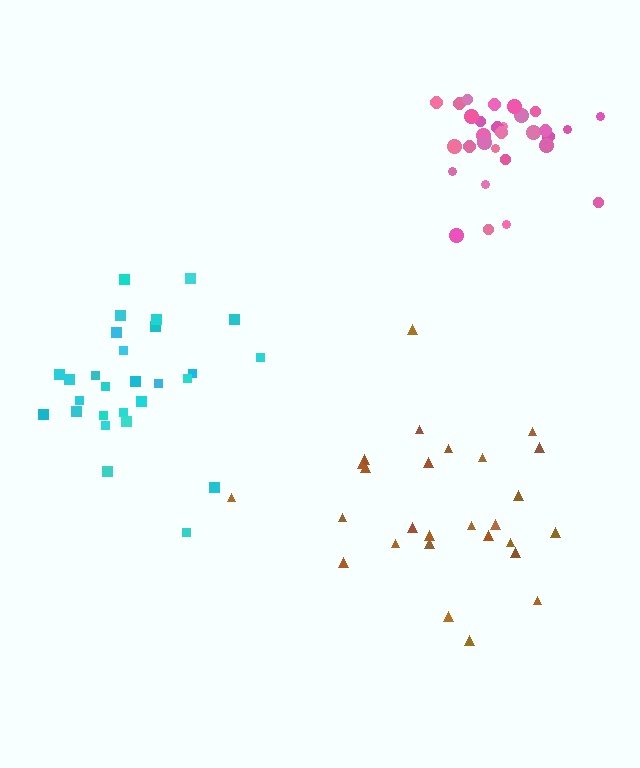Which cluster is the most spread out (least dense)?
Brown.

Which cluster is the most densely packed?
Pink.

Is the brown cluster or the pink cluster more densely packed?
Pink.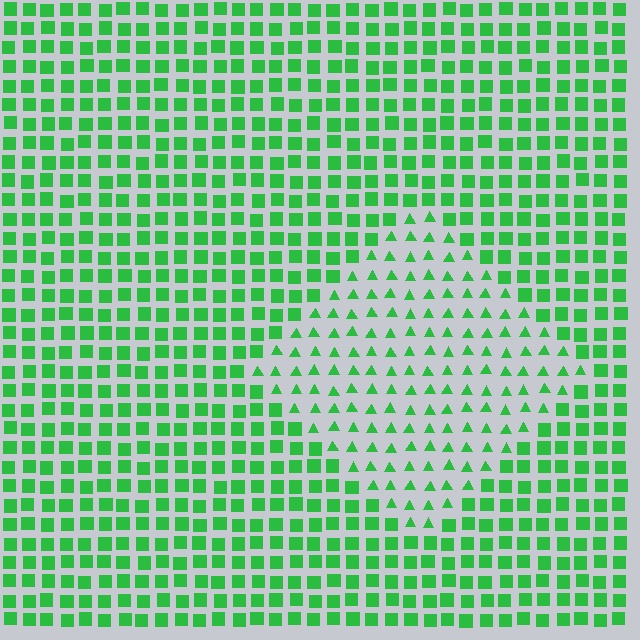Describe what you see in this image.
The image is filled with small green elements arranged in a uniform grid. A diamond-shaped region contains triangles, while the surrounding area contains squares. The boundary is defined purely by the change in element shape.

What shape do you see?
I see a diamond.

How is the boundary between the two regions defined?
The boundary is defined by a change in element shape: triangles inside vs. squares outside. All elements share the same color and spacing.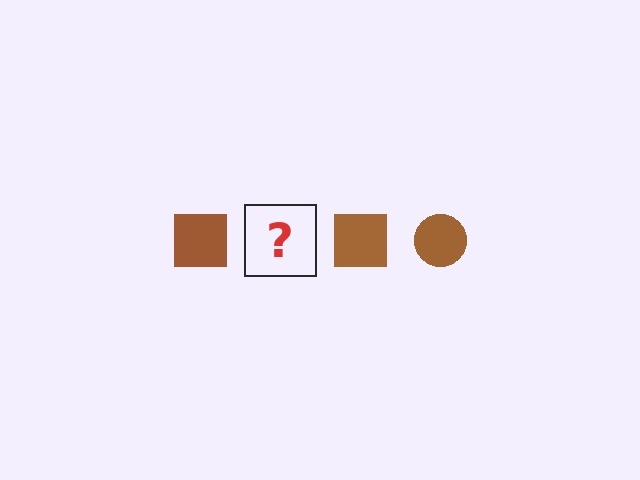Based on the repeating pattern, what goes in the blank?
The blank should be a brown circle.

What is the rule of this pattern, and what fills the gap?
The rule is that the pattern cycles through square, circle shapes in brown. The gap should be filled with a brown circle.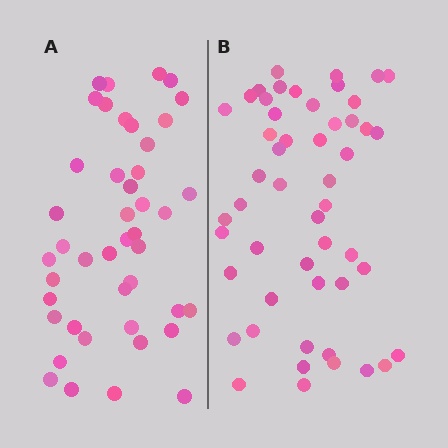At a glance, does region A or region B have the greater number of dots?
Region B (the right region) has more dots.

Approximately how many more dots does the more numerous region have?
Region B has roughly 8 or so more dots than region A.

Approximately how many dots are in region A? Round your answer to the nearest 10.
About 40 dots. (The exact count is 44, which rounds to 40.)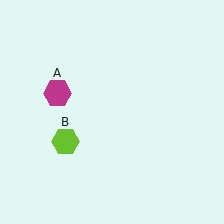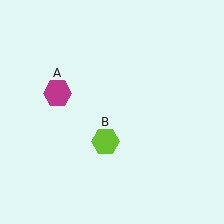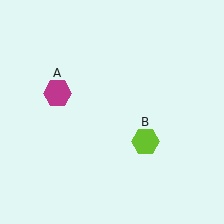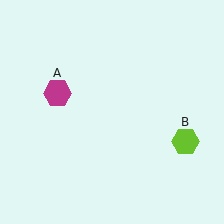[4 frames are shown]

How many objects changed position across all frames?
1 object changed position: lime hexagon (object B).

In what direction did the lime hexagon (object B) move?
The lime hexagon (object B) moved right.